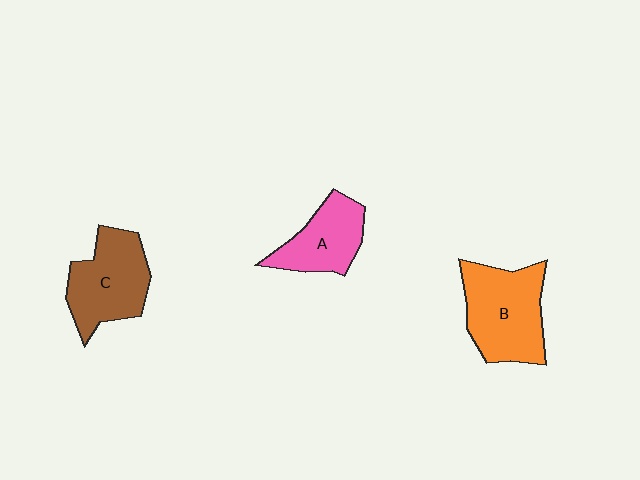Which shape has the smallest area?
Shape A (pink).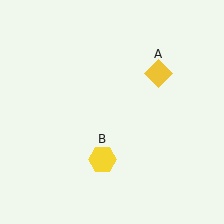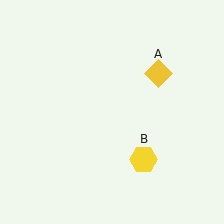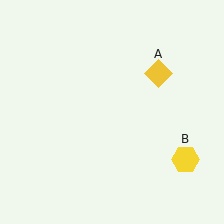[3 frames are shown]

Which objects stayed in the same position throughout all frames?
Yellow diamond (object A) remained stationary.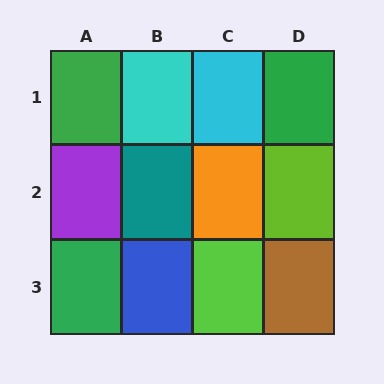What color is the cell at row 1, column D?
Green.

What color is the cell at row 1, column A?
Green.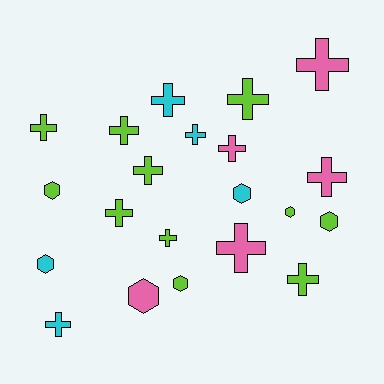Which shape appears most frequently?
Cross, with 14 objects.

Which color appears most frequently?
Lime, with 11 objects.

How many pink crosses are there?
There are 4 pink crosses.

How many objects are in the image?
There are 21 objects.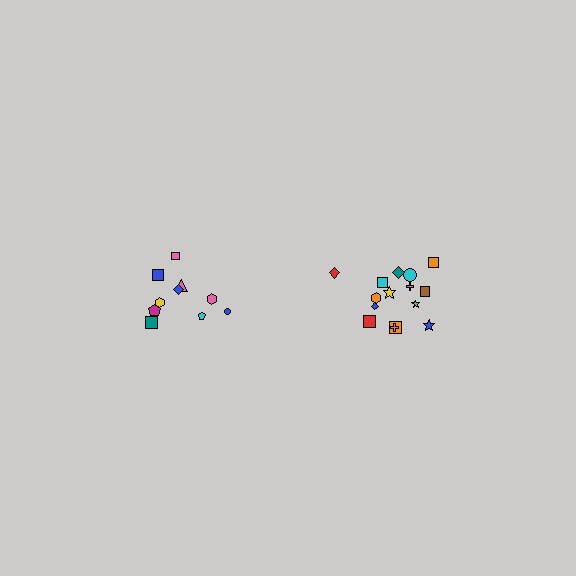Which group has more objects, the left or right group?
The right group.